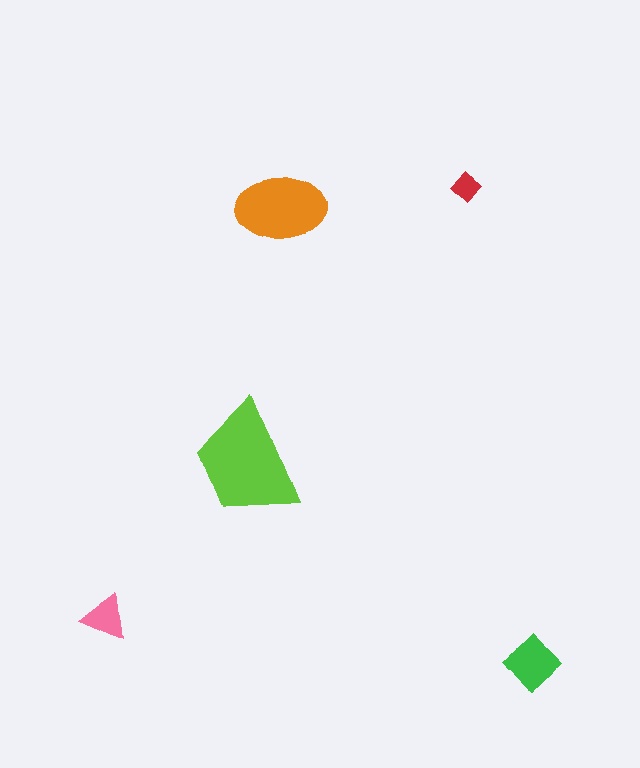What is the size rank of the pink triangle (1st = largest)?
4th.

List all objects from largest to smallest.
The lime trapezoid, the orange ellipse, the green diamond, the pink triangle, the red diamond.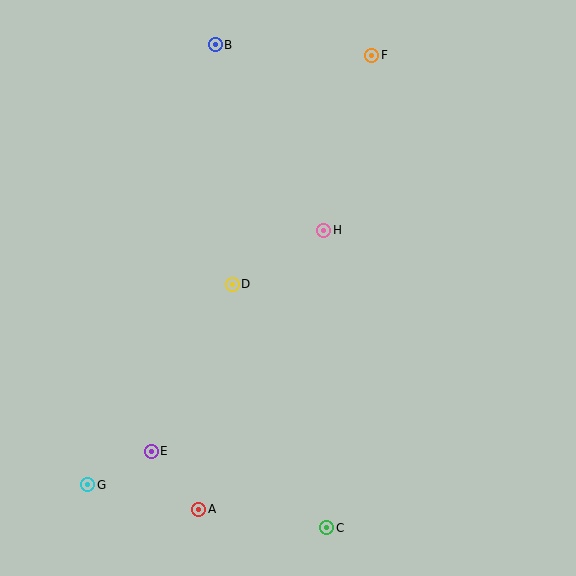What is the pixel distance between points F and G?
The distance between F and G is 515 pixels.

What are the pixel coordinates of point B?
Point B is at (215, 45).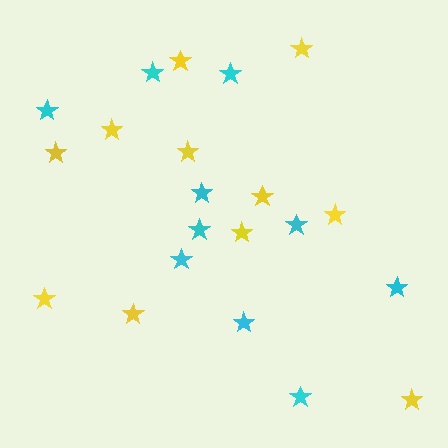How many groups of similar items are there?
There are 2 groups: one group of yellow stars (11) and one group of cyan stars (10).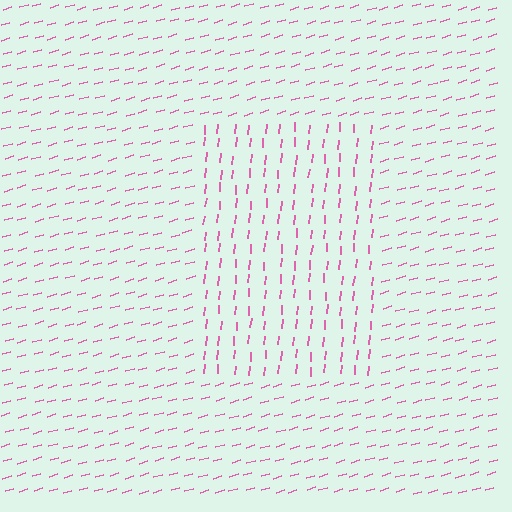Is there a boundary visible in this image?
Yes, there is a texture boundary formed by a change in line orientation.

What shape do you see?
I see a rectangle.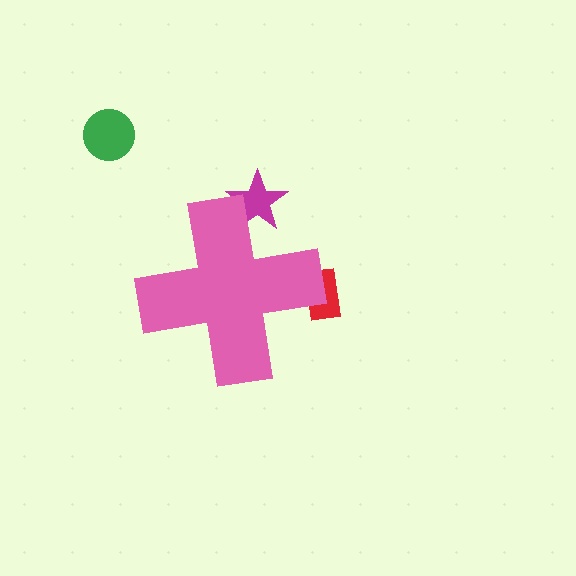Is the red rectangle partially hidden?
Yes, the red rectangle is partially hidden behind the pink cross.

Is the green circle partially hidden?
No, the green circle is fully visible.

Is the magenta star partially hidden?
Yes, the magenta star is partially hidden behind the pink cross.